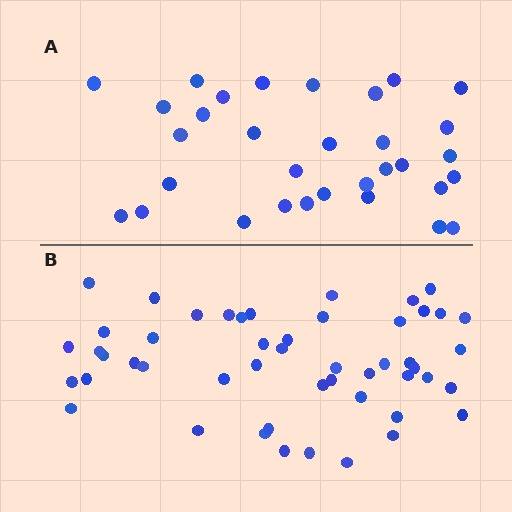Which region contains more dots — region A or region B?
Region B (the bottom region) has more dots.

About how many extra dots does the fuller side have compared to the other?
Region B has approximately 20 more dots than region A.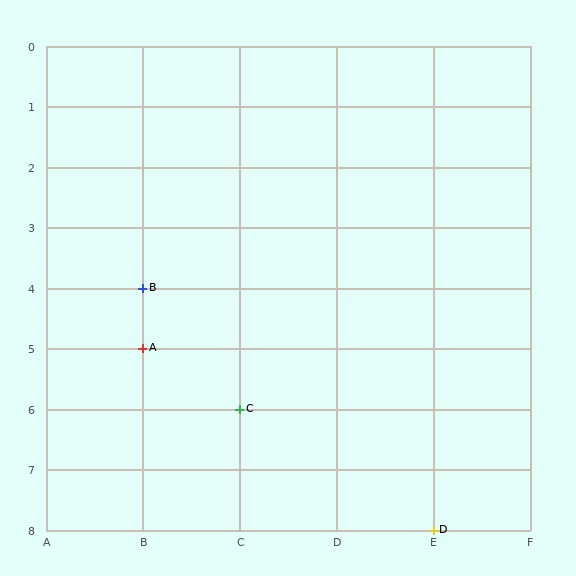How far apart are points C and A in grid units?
Points C and A are 1 column and 1 row apart (about 1.4 grid units diagonally).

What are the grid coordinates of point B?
Point B is at grid coordinates (B, 4).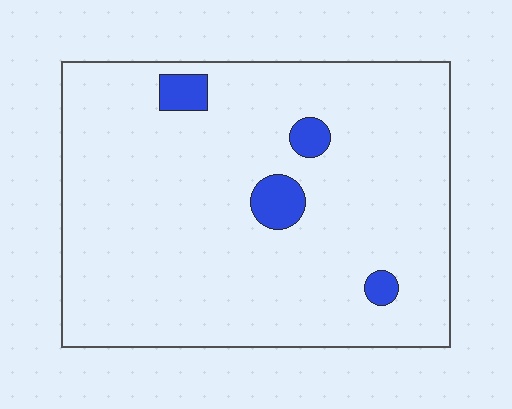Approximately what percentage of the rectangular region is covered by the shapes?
Approximately 5%.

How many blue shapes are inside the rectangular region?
4.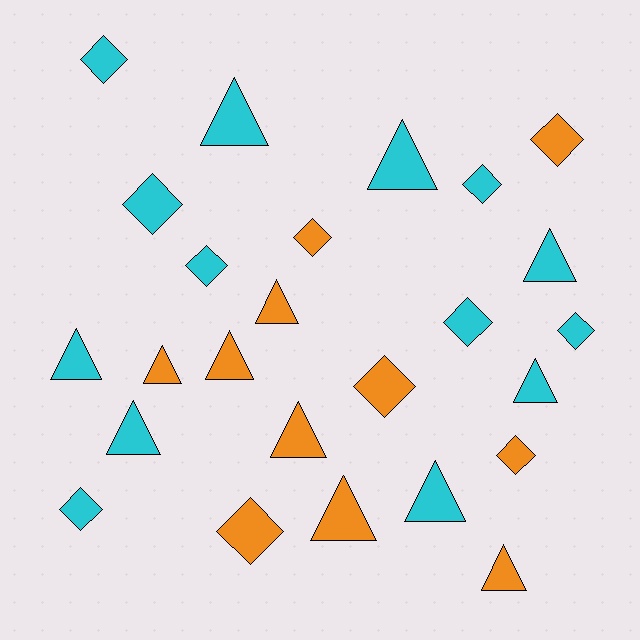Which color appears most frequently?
Cyan, with 14 objects.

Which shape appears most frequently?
Triangle, with 13 objects.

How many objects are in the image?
There are 25 objects.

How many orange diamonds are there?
There are 5 orange diamonds.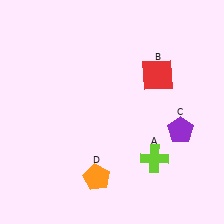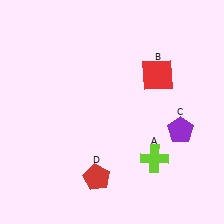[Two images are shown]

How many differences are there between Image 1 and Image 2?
There is 1 difference between the two images.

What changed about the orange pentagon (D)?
In Image 1, D is orange. In Image 2, it changed to red.